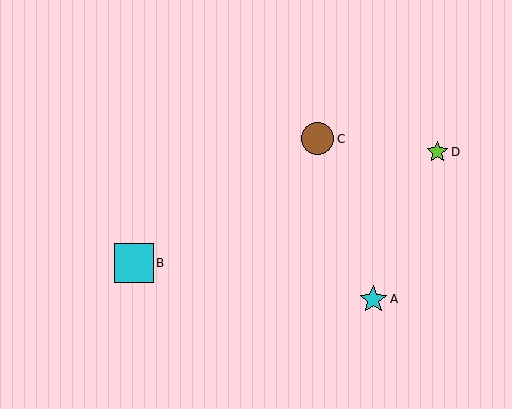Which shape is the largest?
The cyan square (labeled B) is the largest.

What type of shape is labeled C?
Shape C is a brown circle.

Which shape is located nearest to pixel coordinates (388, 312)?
The cyan star (labeled A) at (373, 299) is nearest to that location.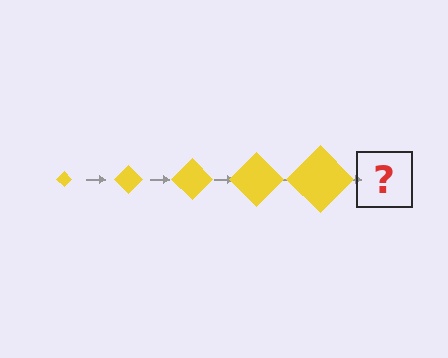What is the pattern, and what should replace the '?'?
The pattern is that the diamond gets progressively larger each step. The '?' should be a yellow diamond, larger than the previous one.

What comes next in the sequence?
The next element should be a yellow diamond, larger than the previous one.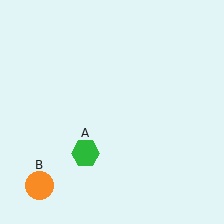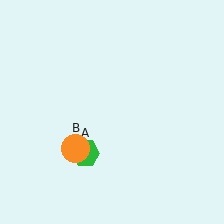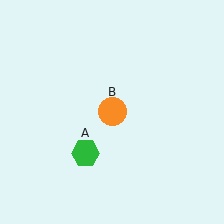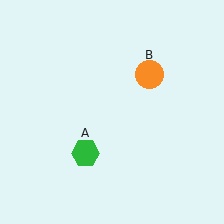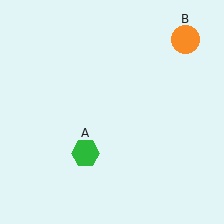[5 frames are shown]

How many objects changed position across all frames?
1 object changed position: orange circle (object B).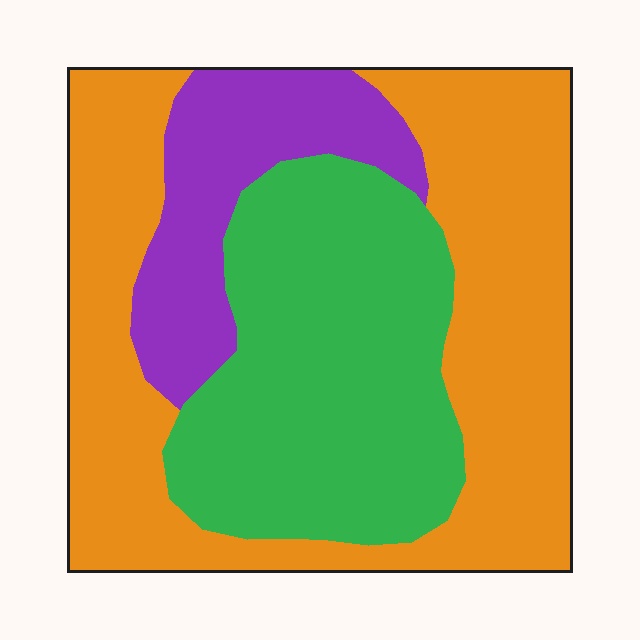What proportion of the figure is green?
Green takes up about one third (1/3) of the figure.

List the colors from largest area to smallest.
From largest to smallest: orange, green, purple.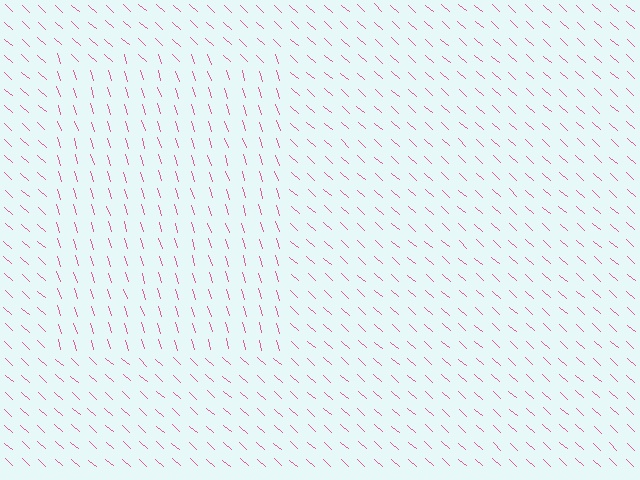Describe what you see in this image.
The image is filled with small pink line segments. A rectangle region in the image has lines oriented differently from the surrounding lines, creating a visible texture boundary.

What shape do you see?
I see a rectangle.